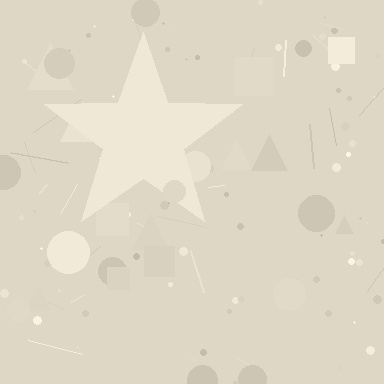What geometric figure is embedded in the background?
A star is embedded in the background.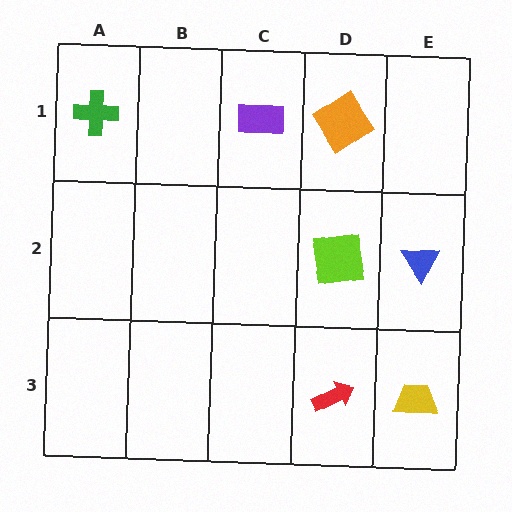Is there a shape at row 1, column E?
No, that cell is empty.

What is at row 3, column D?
A red arrow.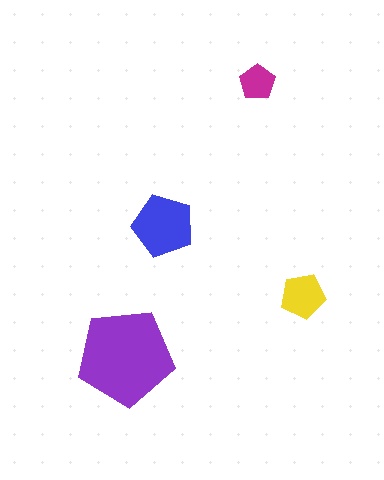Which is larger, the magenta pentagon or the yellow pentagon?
The yellow one.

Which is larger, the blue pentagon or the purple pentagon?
The purple one.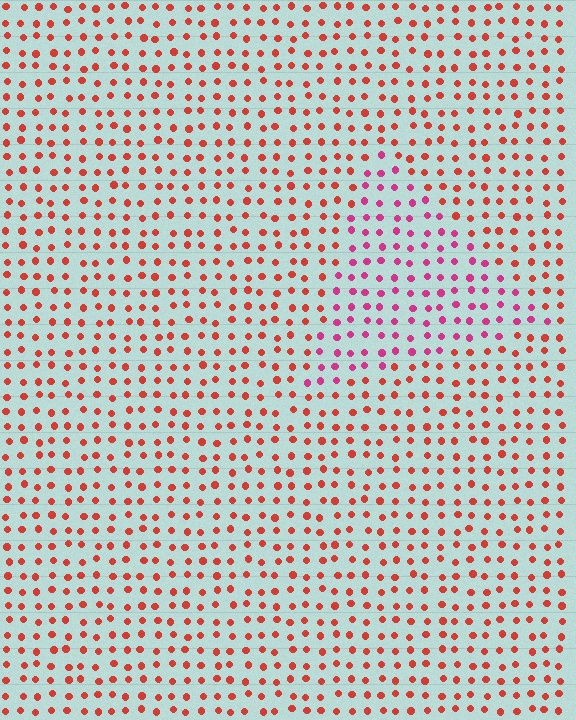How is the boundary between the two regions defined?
The boundary is defined purely by a slight shift in hue (about 37 degrees). Spacing, size, and orientation are identical on both sides.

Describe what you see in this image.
The image is filled with small red elements in a uniform arrangement. A triangle-shaped region is visible where the elements are tinted to a slightly different hue, forming a subtle color boundary.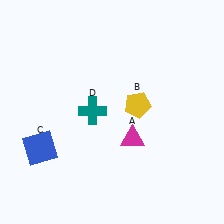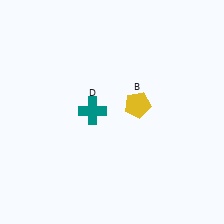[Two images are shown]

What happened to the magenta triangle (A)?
The magenta triangle (A) was removed in Image 2. It was in the bottom-right area of Image 1.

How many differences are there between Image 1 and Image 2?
There are 2 differences between the two images.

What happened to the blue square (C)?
The blue square (C) was removed in Image 2. It was in the bottom-left area of Image 1.